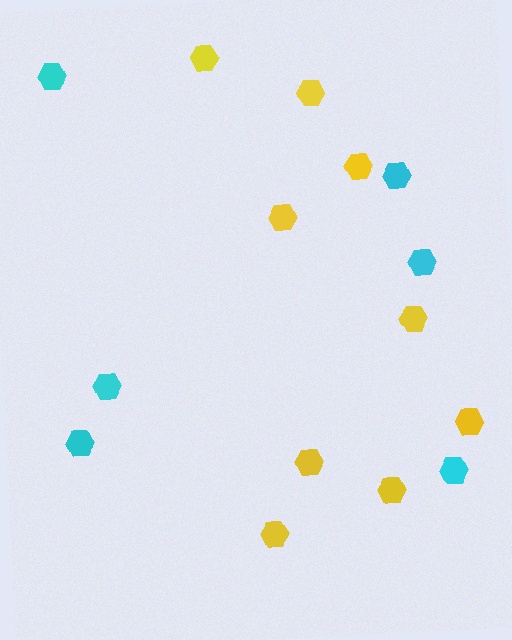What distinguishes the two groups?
There are 2 groups: one group of cyan hexagons (6) and one group of yellow hexagons (9).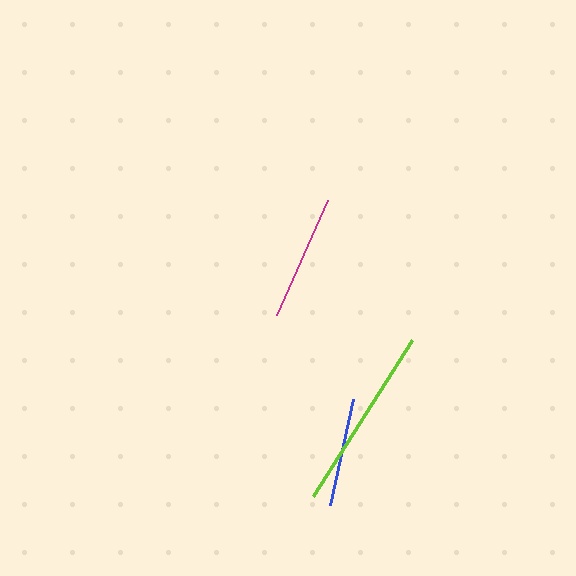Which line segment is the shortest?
The blue line is the shortest at approximately 109 pixels.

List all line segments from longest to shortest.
From longest to shortest: lime, magenta, blue.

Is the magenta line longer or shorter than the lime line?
The lime line is longer than the magenta line.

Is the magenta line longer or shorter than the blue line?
The magenta line is longer than the blue line.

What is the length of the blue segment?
The blue segment is approximately 109 pixels long.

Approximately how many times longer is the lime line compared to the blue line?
The lime line is approximately 1.7 times the length of the blue line.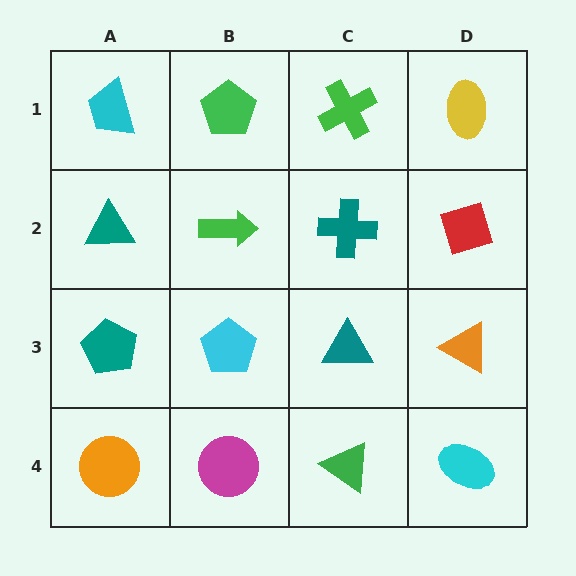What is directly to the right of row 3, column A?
A cyan pentagon.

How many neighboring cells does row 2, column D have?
3.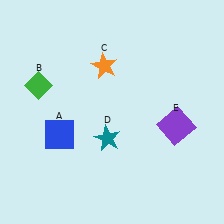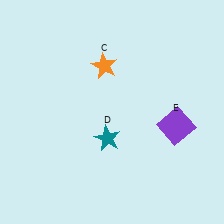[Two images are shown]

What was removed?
The green diamond (B), the blue square (A) were removed in Image 2.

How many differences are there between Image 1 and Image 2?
There are 2 differences between the two images.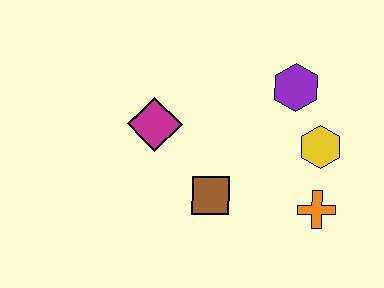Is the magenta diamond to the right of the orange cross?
No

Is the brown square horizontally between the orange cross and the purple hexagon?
No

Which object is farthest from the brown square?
The purple hexagon is farthest from the brown square.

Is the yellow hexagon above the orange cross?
Yes